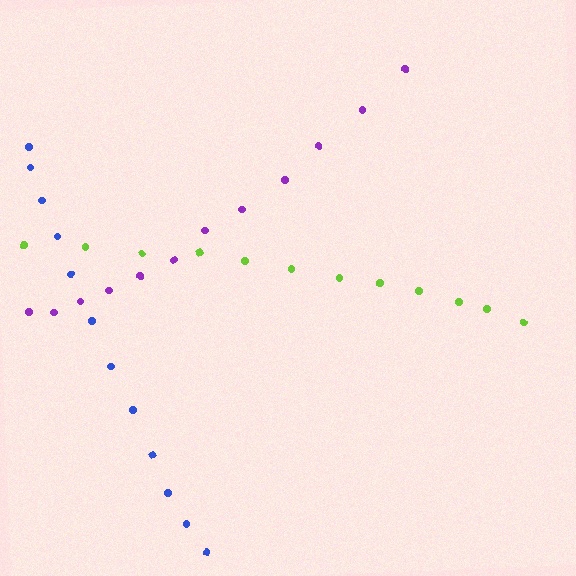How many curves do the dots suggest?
There are 3 distinct paths.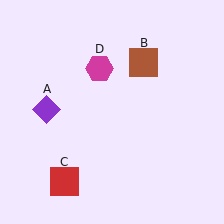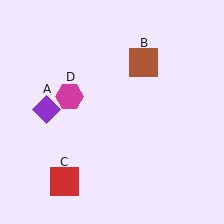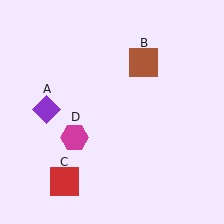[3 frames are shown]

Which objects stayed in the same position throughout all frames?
Purple diamond (object A) and brown square (object B) and red square (object C) remained stationary.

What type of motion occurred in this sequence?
The magenta hexagon (object D) rotated counterclockwise around the center of the scene.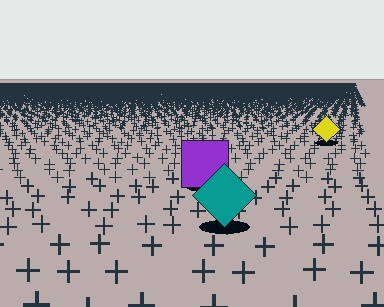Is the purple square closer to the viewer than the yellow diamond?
Yes. The purple square is closer — you can tell from the texture gradient: the ground texture is coarser near it.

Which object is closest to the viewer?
The teal diamond is closest. The texture marks near it are larger and more spread out.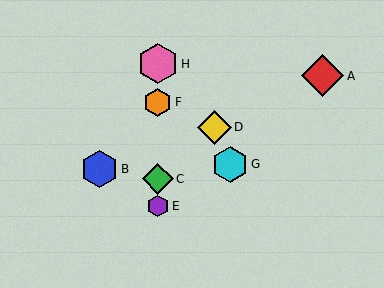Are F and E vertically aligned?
Yes, both are at x≈158.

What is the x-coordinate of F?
Object F is at x≈158.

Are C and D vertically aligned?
No, C is at x≈158 and D is at x≈215.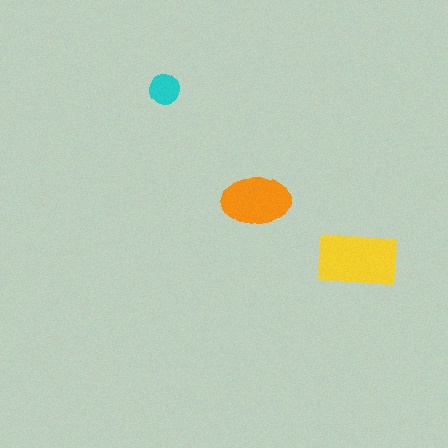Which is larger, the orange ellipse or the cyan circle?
The orange ellipse.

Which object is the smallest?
The cyan circle.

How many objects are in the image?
There are 3 objects in the image.